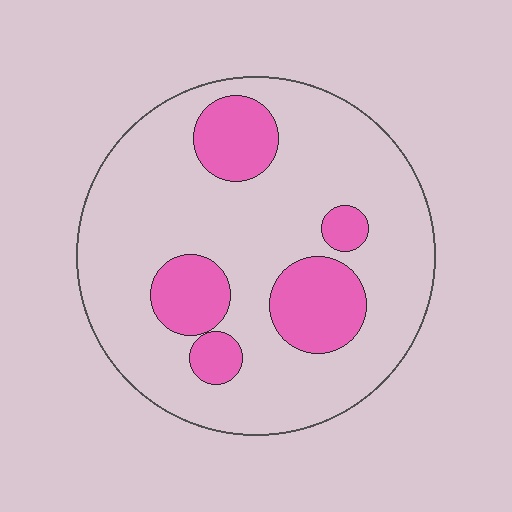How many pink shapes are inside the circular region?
5.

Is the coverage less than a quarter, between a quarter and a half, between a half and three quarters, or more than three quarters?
Less than a quarter.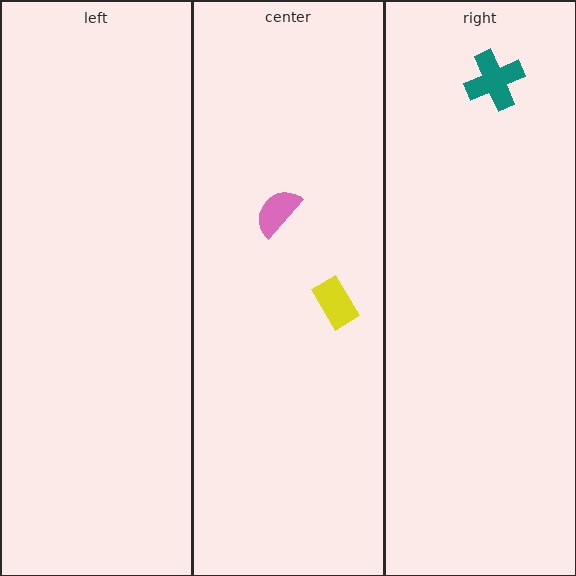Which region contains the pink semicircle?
The center region.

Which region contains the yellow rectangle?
The center region.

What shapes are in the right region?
The teal cross.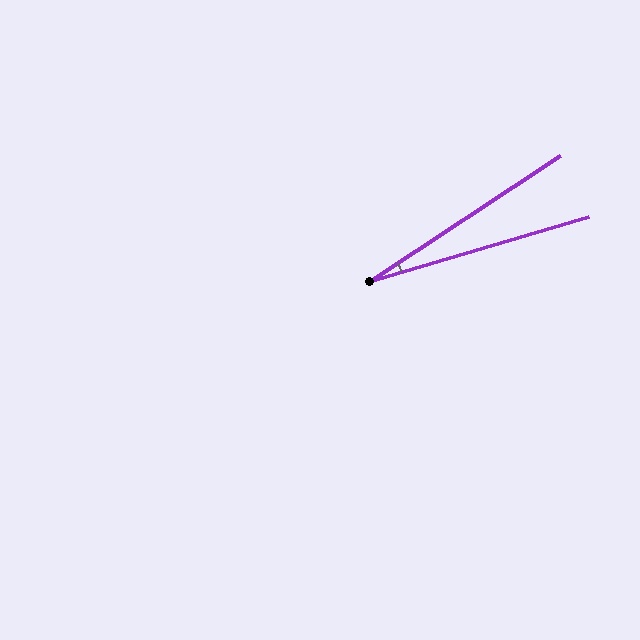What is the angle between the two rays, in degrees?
Approximately 17 degrees.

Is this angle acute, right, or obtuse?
It is acute.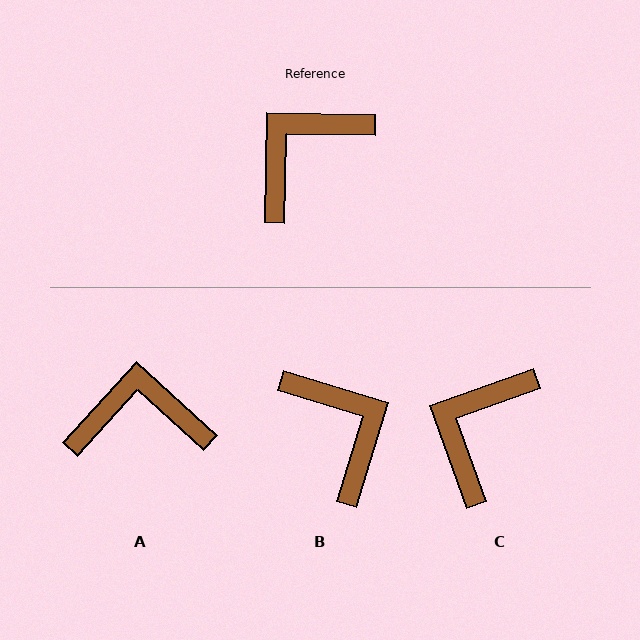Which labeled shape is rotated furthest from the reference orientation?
B, about 106 degrees away.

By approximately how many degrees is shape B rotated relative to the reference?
Approximately 106 degrees clockwise.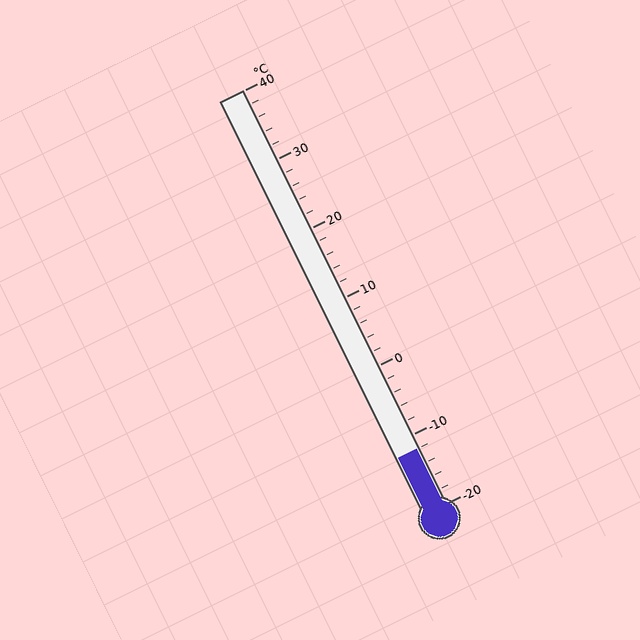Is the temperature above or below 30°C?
The temperature is below 30°C.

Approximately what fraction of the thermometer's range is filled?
The thermometer is filled to approximately 15% of its range.